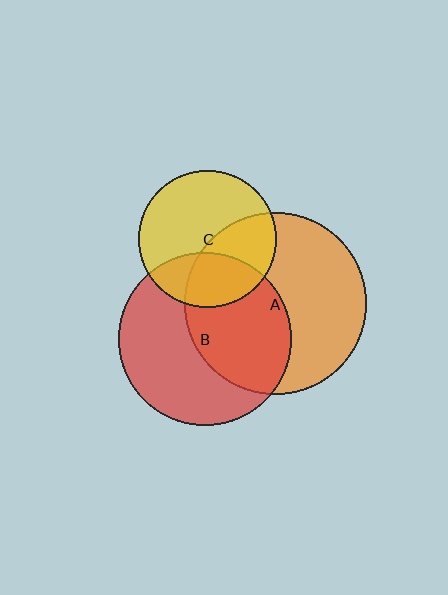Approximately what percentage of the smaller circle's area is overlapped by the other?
Approximately 30%.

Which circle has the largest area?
Circle A (orange).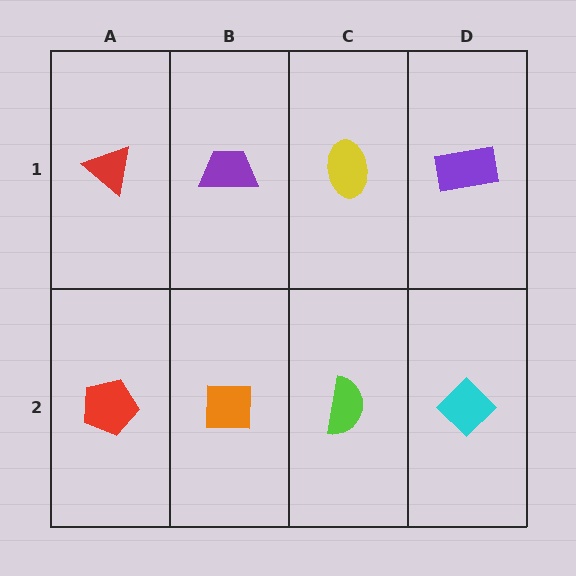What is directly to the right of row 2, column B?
A lime semicircle.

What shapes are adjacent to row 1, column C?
A lime semicircle (row 2, column C), a purple trapezoid (row 1, column B), a purple rectangle (row 1, column D).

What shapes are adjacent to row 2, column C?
A yellow ellipse (row 1, column C), an orange square (row 2, column B), a cyan diamond (row 2, column D).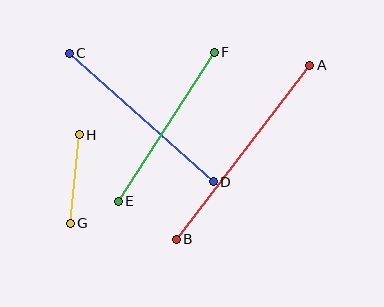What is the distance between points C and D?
The distance is approximately 193 pixels.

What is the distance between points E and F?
The distance is approximately 177 pixels.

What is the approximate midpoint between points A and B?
The midpoint is at approximately (243, 152) pixels.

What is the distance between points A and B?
The distance is approximately 219 pixels.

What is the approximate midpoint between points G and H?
The midpoint is at approximately (75, 179) pixels.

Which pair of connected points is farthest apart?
Points A and B are farthest apart.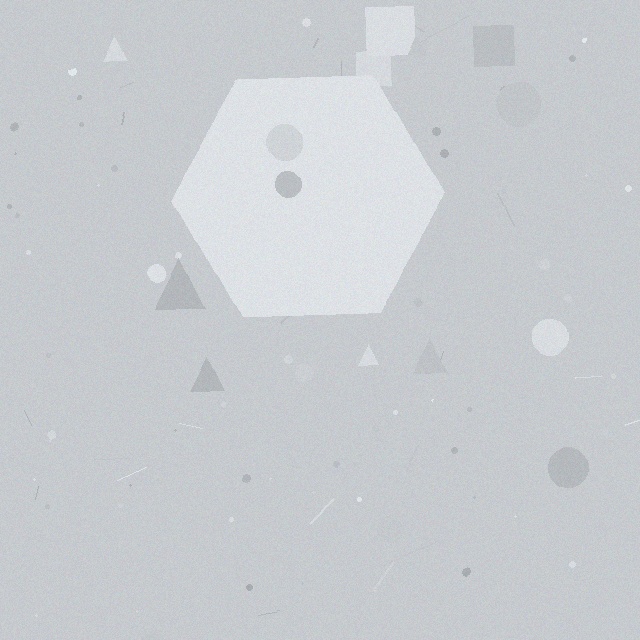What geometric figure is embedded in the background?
A hexagon is embedded in the background.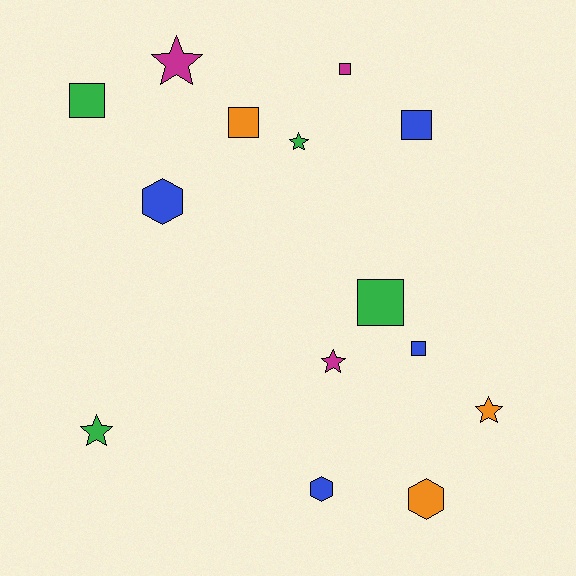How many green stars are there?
There are 2 green stars.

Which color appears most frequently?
Blue, with 4 objects.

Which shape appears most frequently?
Square, with 6 objects.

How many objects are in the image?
There are 14 objects.